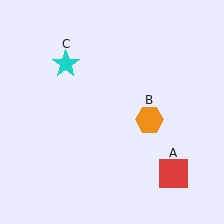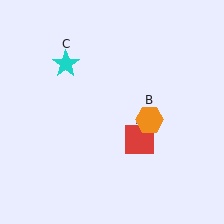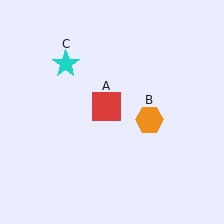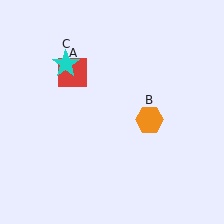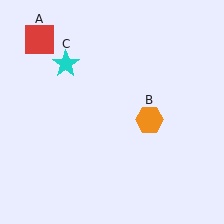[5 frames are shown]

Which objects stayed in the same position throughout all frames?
Orange hexagon (object B) and cyan star (object C) remained stationary.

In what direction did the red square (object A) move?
The red square (object A) moved up and to the left.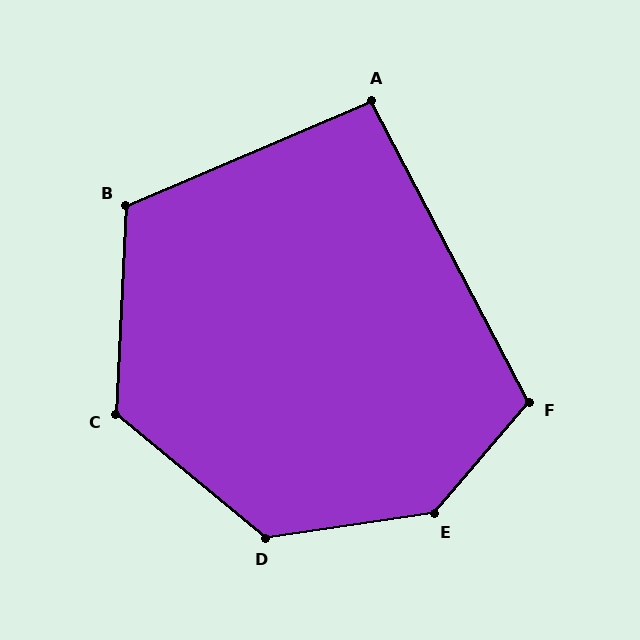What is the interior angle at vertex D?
Approximately 132 degrees (obtuse).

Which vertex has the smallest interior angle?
A, at approximately 95 degrees.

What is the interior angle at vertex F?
Approximately 112 degrees (obtuse).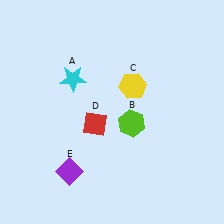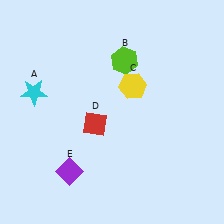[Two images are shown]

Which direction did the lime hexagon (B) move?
The lime hexagon (B) moved up.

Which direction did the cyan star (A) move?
The cyan star (A) moved left.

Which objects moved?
The objects that moved are: the cyan star (A), the lime hexagon (B).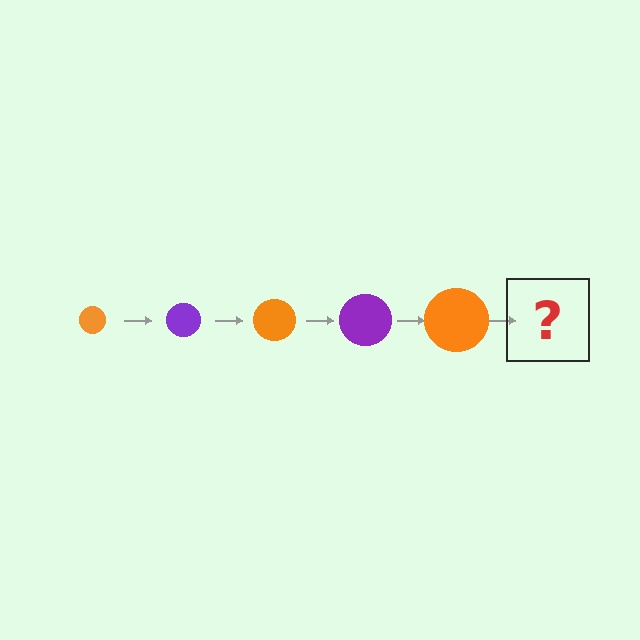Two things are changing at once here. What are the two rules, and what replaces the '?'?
The two rules are that the circle grows larger each step and the color cycles through orange and purple. The '?' should be a purple circle, larger than the previous one.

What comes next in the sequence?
The next element should be a purple circle, larger than the previous one.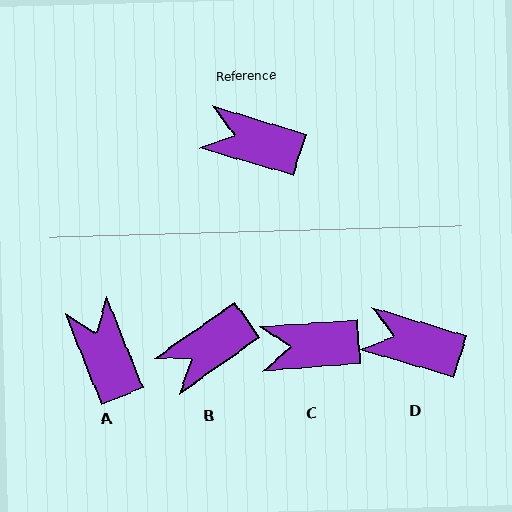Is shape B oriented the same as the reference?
No, it is off by about 52 degrees.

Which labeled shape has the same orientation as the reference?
D.